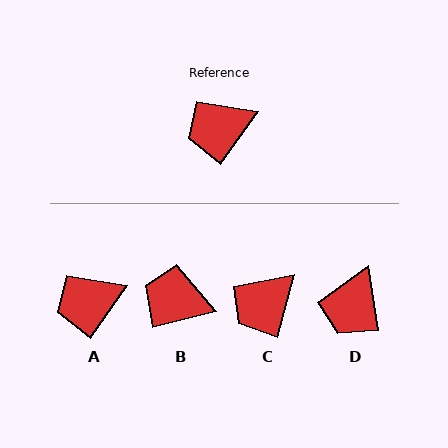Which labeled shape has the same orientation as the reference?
A.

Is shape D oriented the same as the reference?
No, it is off by about 44 degrees.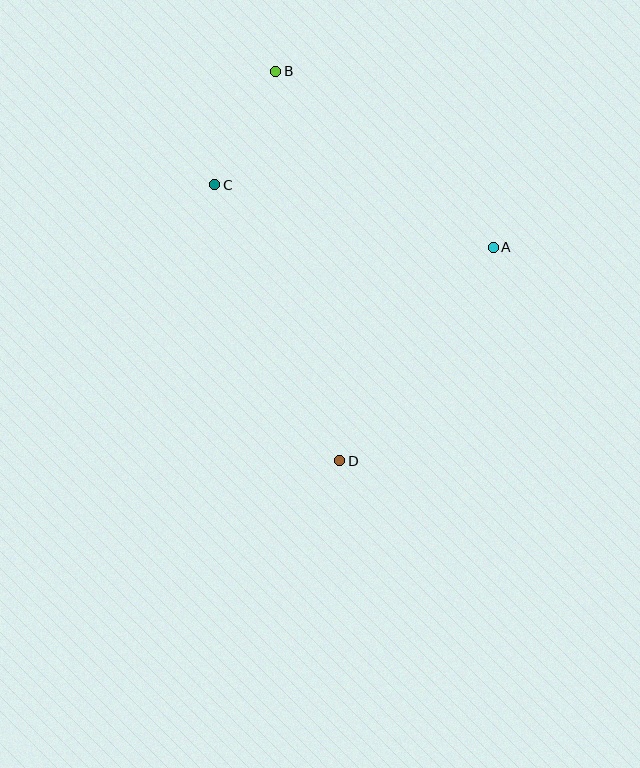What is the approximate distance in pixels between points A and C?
The distance between A and C is approximately 285 pixels.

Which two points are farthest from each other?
Points B and D are farthest from each other.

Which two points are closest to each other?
Points B and C are closest to each other.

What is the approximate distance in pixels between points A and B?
The distance between A and B is approximately 280 pixels.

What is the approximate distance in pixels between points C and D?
The distance between C and D is approximately 303 pixels.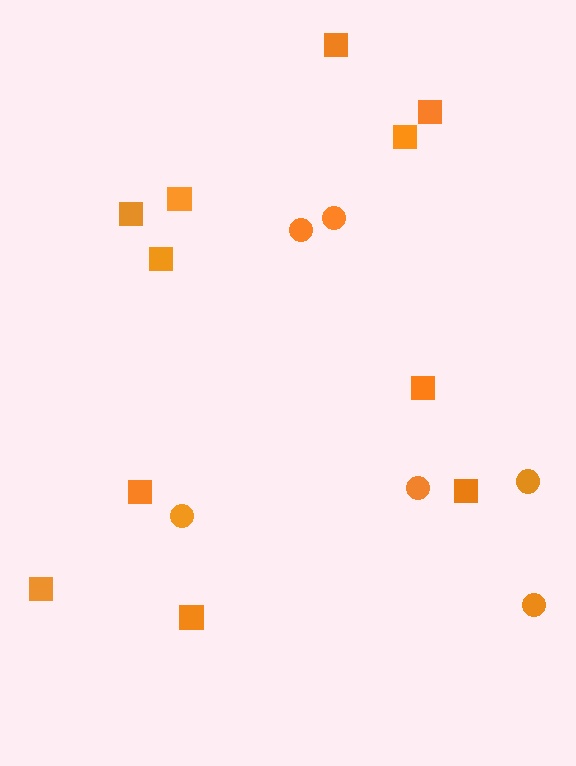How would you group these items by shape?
There are 2 groups: one group of squares (11) and one group of circles (6).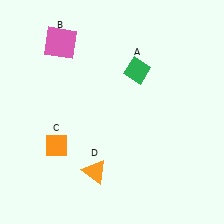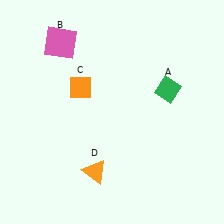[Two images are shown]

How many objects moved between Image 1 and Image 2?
2 objects moved between the two images.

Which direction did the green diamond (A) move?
The green diamond (A) moved right.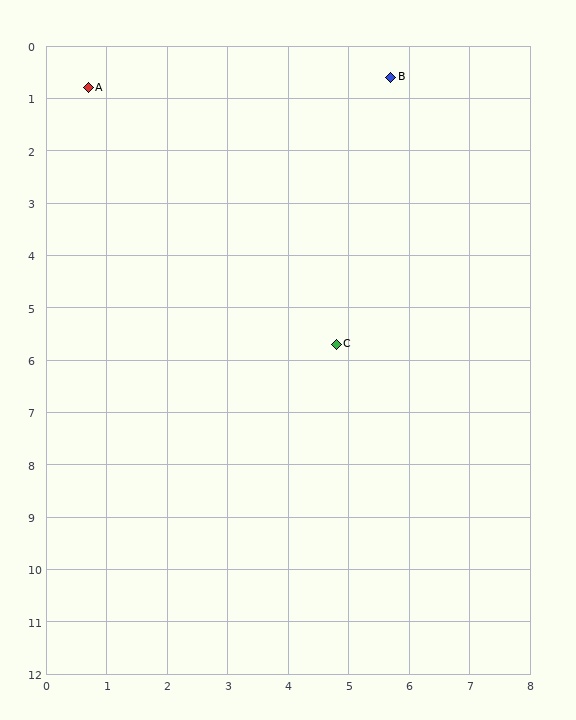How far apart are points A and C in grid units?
Points A and C are about 6.4 grid units apart.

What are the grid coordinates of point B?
Point B is at approximately (5.7, 0.6).